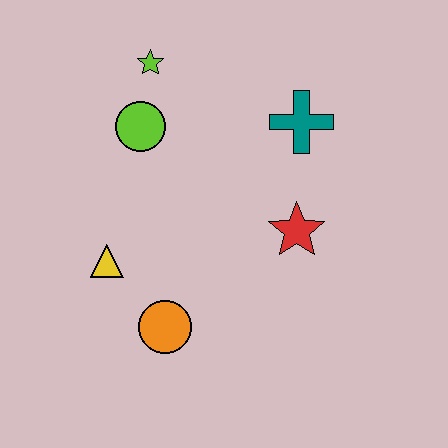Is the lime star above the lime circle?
Yes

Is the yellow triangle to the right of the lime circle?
No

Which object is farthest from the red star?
The lime star is farthest from the red star.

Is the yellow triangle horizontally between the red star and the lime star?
No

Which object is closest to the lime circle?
The lime star is closest to the lime circle.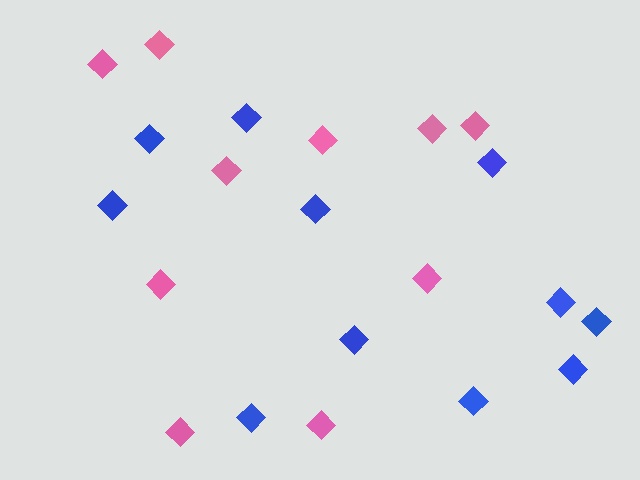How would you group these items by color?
There are 2 groups: one group of blue diamonds (11) and one group of pink diamonds (10).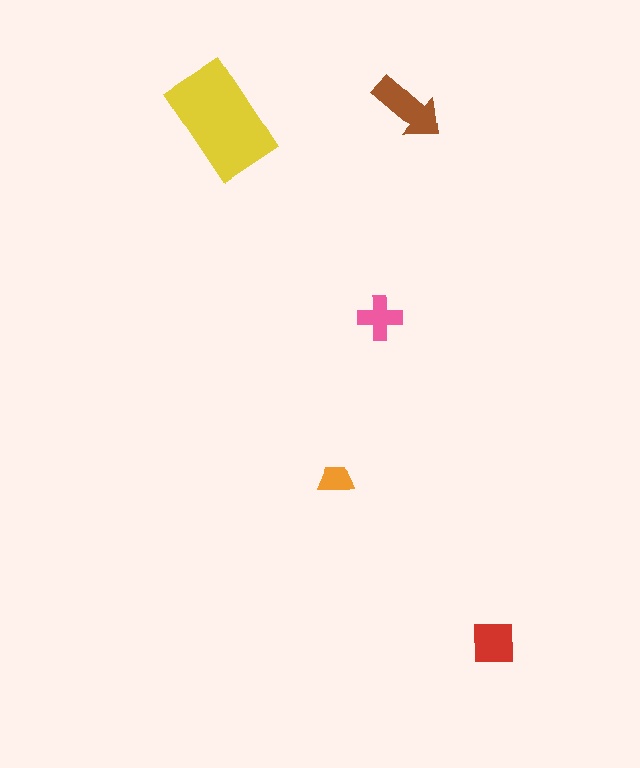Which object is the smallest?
The orange trapezoid.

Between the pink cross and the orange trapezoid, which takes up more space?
The pink cross.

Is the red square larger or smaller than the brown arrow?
Smaller.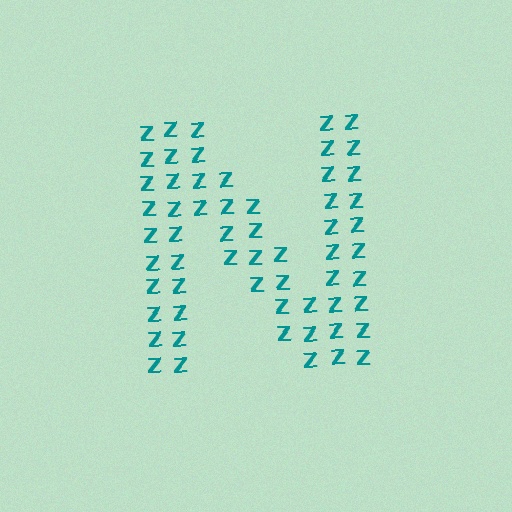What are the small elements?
The small elements are letter Z's.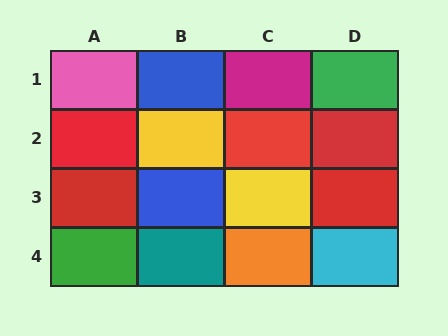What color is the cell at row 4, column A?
Green.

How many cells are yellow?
2 cells are yellow.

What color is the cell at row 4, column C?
Orange.